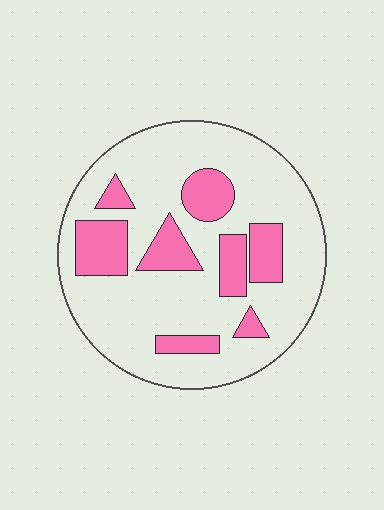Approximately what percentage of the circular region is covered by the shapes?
Approximately 25%.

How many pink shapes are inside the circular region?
8.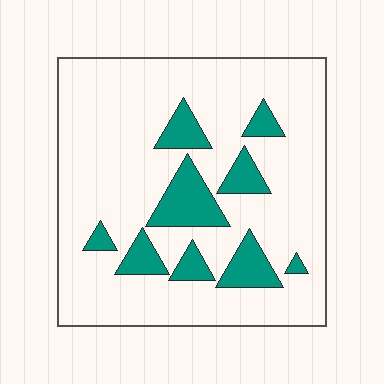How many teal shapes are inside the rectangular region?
9.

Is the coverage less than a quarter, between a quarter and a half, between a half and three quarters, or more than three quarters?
Less than a quarter.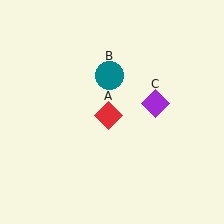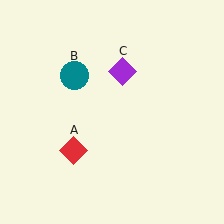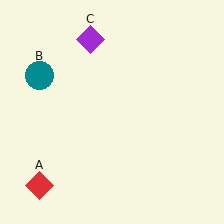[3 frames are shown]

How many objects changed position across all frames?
3 objects changed position: red diamond (object A), teal circle (object B), purple diamond (object C).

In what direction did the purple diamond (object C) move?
The purple diamond (object C) moved up and to the left.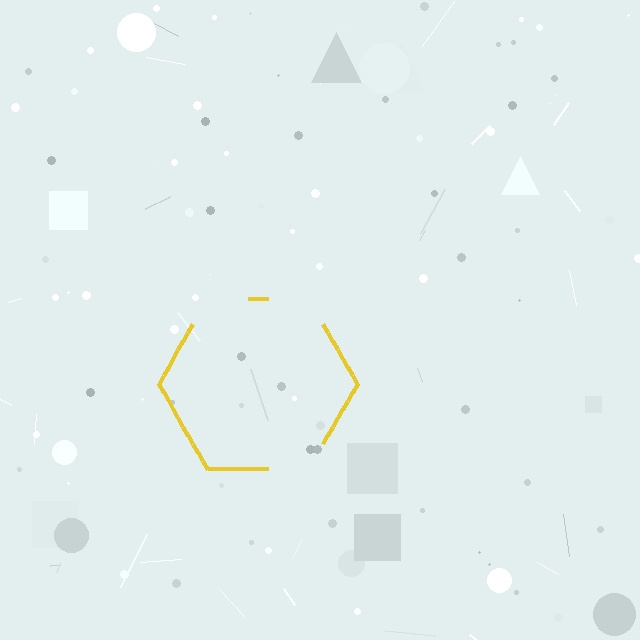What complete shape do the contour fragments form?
The contour fragments form a hexagon.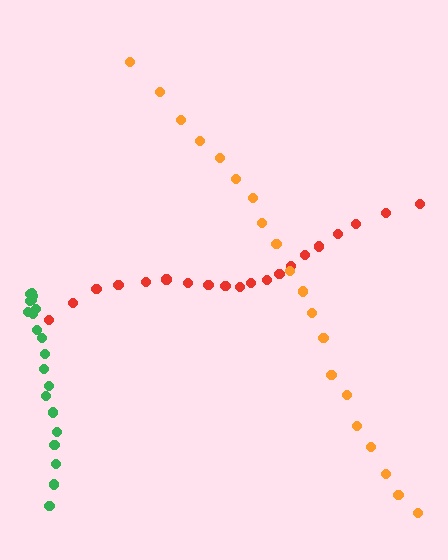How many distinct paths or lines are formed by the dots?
There are 3 distinct paths.